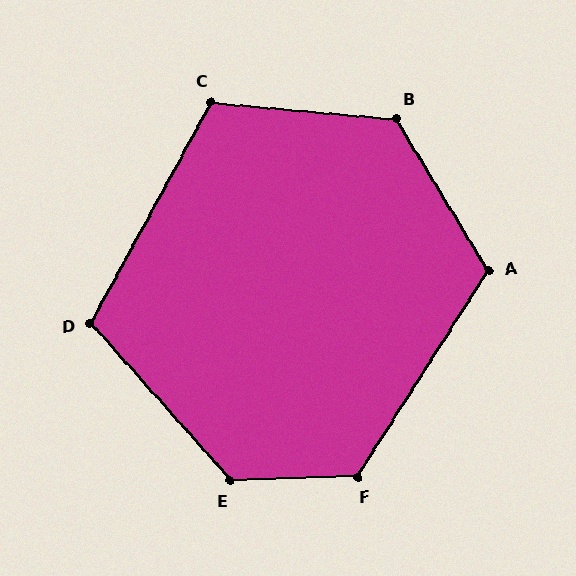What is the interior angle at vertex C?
Approximately 114 degrees (obtuse).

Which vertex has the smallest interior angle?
D, at approximately 110 degrees.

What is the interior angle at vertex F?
Approximately 124 degrees (obtuse).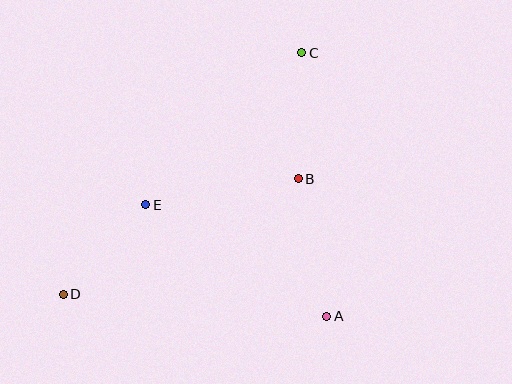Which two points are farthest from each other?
Points C and D are farthest from each other.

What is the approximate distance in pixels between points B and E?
The distance between B and E is approximately 155 pixels.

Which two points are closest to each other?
Points D and E are closest to each other.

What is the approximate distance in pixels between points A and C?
The distance between A and C is approximately 265 pixels.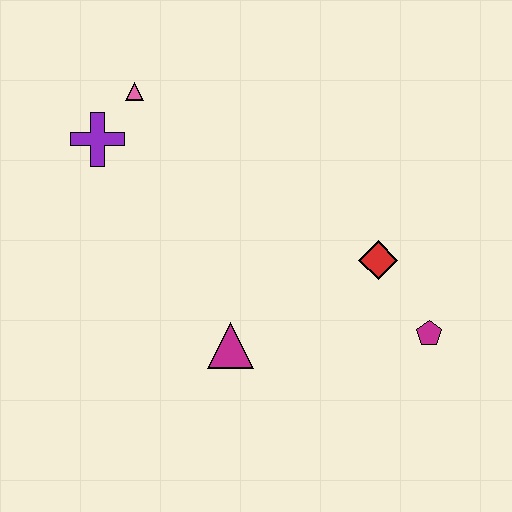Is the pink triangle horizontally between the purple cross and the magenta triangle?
Yes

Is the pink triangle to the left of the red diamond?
Yes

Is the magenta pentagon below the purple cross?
Yes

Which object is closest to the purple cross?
The pink triangle is closest to the purple cross.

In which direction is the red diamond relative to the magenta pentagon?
The red diamond is above the magenta pentagon.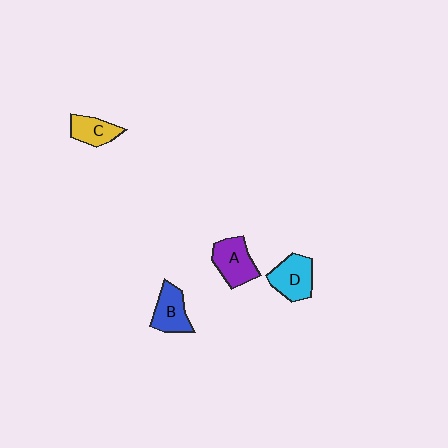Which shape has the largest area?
Shape A (purple).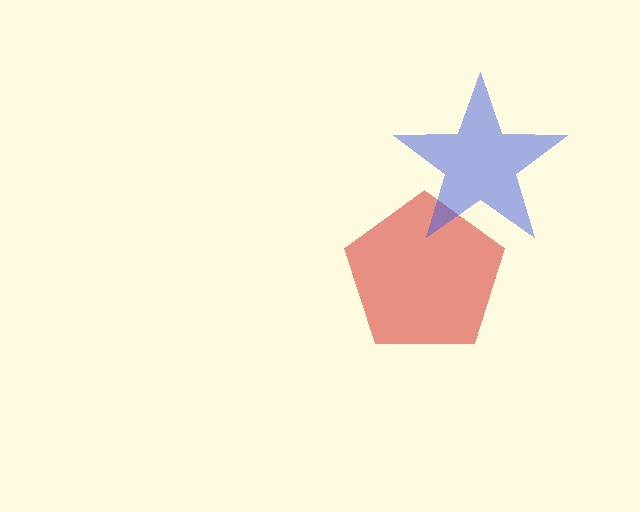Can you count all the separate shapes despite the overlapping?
Yes, there are 2 separate shapes.